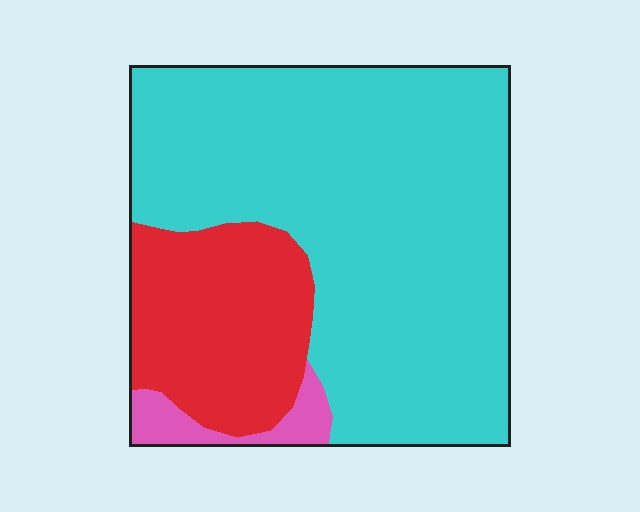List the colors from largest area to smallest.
From largest to smallest: cyan, red, pink.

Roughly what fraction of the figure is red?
Red takes up less than a quarter of the figure.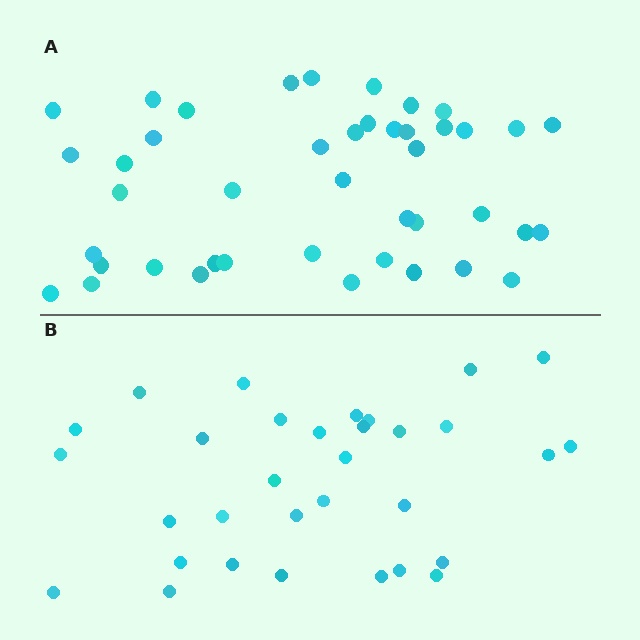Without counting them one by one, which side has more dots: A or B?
Region A (the top region) has more dots.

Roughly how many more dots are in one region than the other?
Region A has roughly 12 or so more dots than region B.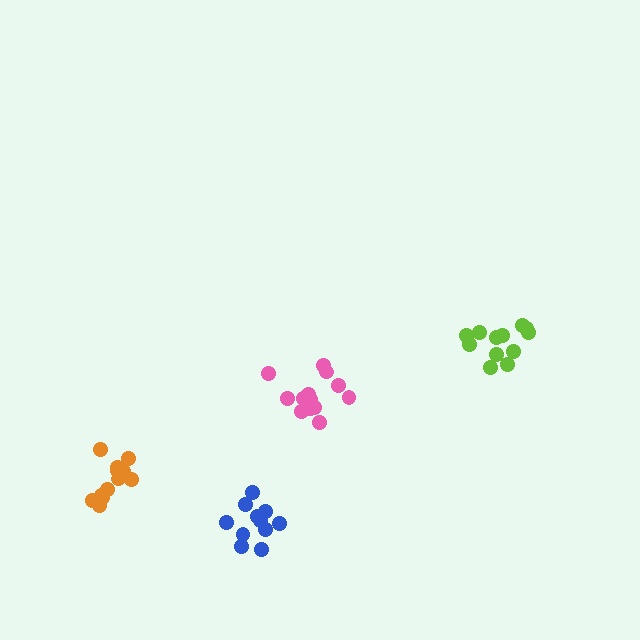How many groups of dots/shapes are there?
There are 4 groups.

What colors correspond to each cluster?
The clusters are colored: lime, pink, blue, orange.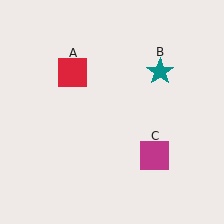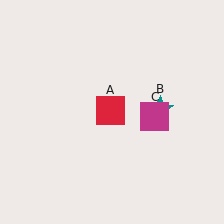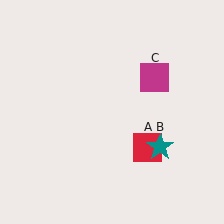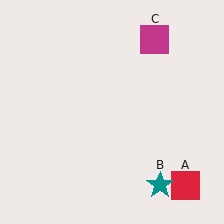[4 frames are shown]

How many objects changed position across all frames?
3 objects changed position: red square (object A), teal star (object B), magenta square (object C).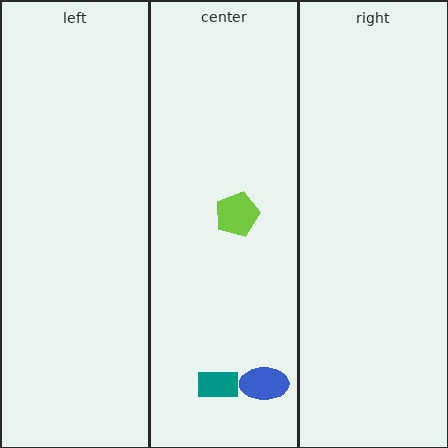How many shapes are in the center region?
3.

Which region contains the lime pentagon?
The center region.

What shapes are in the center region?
The blue ellipse, the teal rectangle, the lime pentagon.